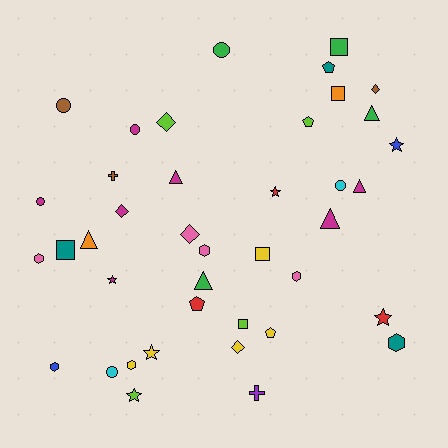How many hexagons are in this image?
There are 6 hexagons.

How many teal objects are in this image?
There are 3 teal objects.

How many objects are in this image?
There are 40 objects.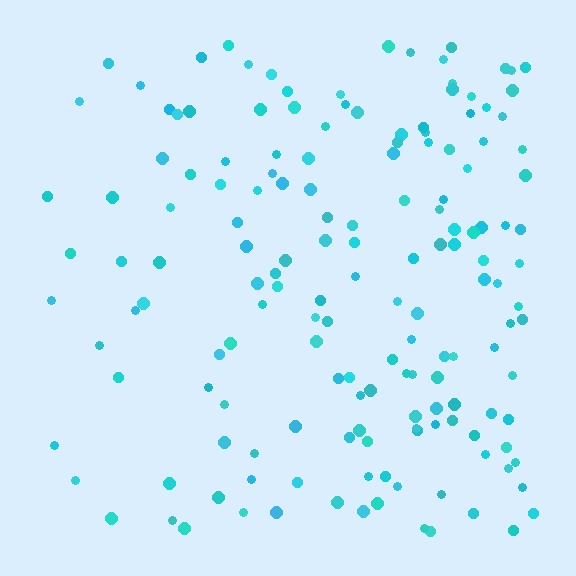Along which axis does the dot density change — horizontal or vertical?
Horizontal.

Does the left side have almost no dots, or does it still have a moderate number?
Still a moderate number, just noticeably fewer than the right.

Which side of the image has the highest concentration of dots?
The right.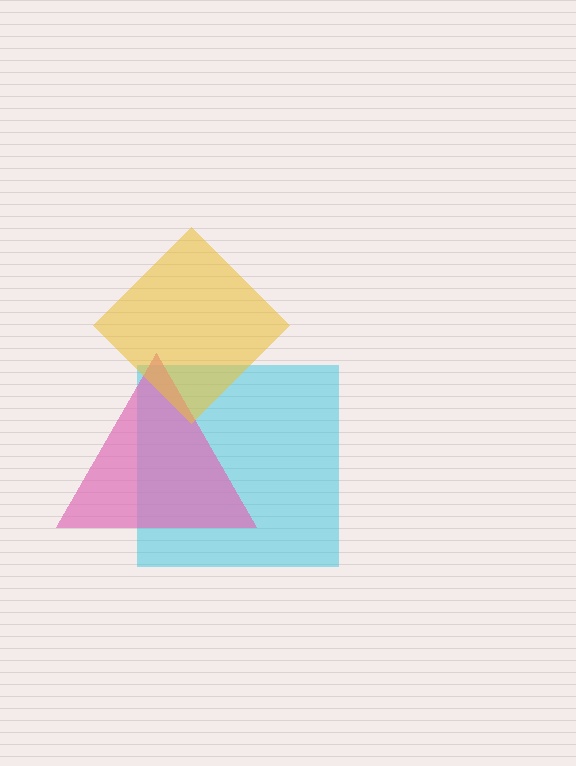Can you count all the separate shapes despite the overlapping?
Yes, there are 3 separate shapes.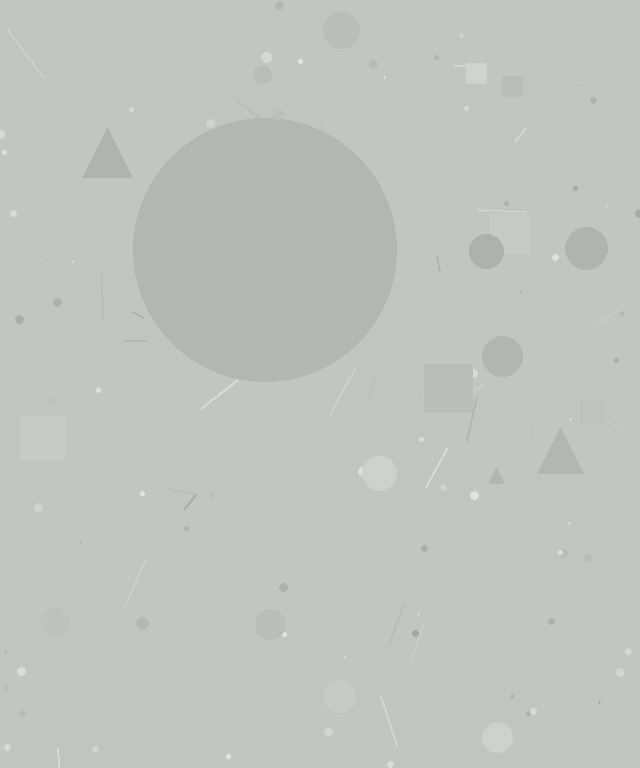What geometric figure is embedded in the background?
A circle is embedded in the background.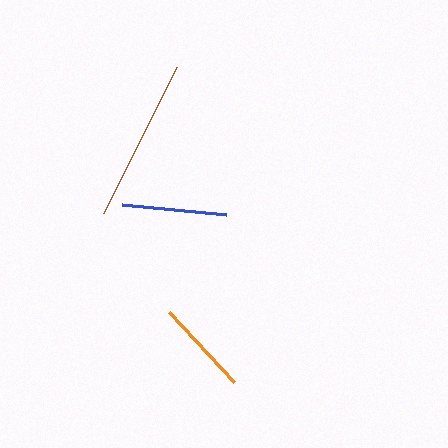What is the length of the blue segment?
The blue segment is approximately 105 pixels long.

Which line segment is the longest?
The brown line is the longest at approximately 164 pixels.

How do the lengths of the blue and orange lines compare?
The blue and orange lines are approximately the same length.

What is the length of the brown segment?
The brown segment is approximately 164 pixels long.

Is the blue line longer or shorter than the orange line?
The blue line is longer than the orange line.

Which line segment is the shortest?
The orange line is the shortest at approximately 96 pixels.